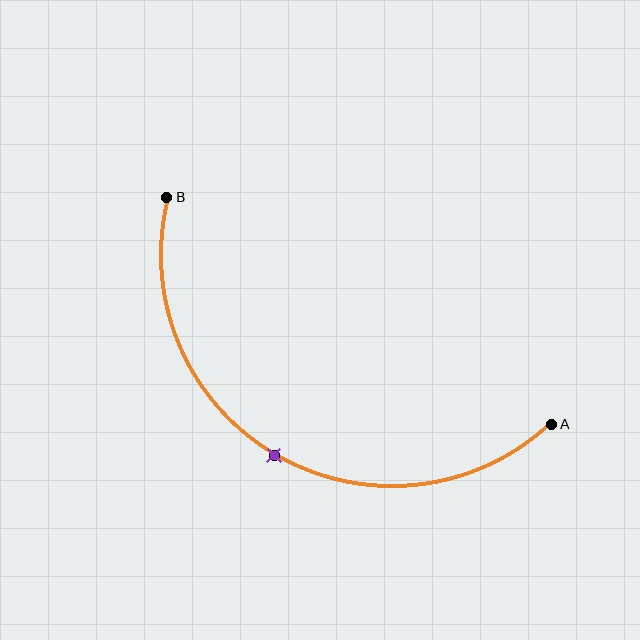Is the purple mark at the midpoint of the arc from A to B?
Yes. The purple mark lies on the arc at equal arc-length from both A and B — it is the arc midpoint.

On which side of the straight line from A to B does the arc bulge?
The arc bulges below the straight line connecting A and B.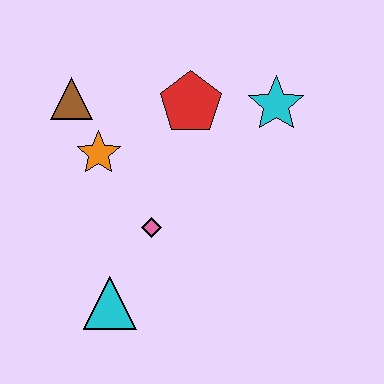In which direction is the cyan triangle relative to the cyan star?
The cyan triangle is below the cyan star.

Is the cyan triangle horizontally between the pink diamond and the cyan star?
No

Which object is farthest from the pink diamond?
The cyan star is farthest from the pink diamond.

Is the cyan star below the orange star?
No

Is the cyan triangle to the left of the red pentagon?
Yes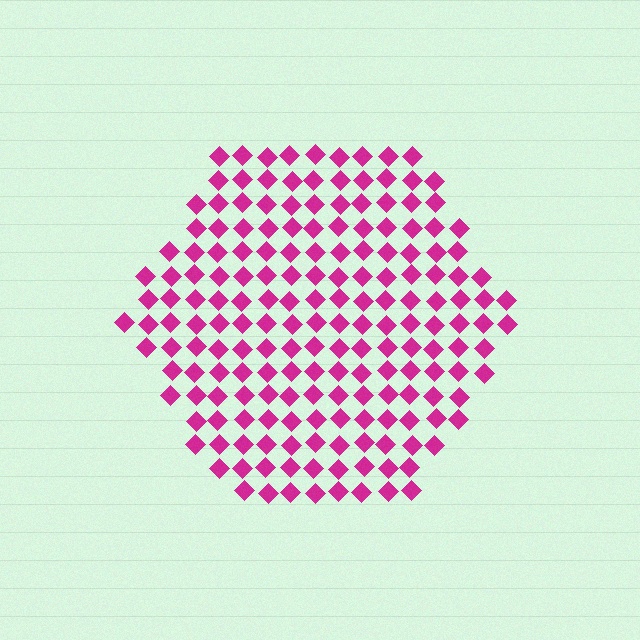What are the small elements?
The small elements are diamonds.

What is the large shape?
The large shape is a hexagon.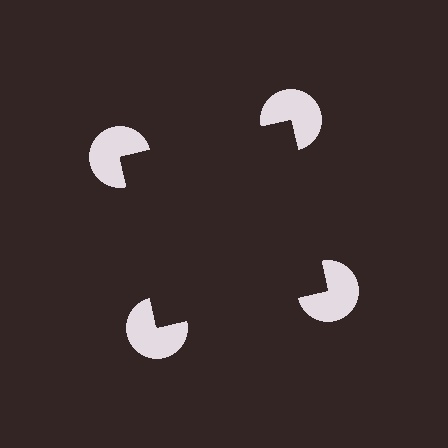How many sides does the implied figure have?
4 sides.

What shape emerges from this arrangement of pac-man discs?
An illusory square — its edges are inferred from the aligned wedge cuts in the pac-man discs, not physically drawn.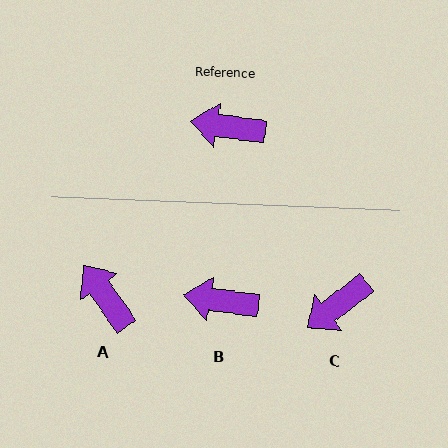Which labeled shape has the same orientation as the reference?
B.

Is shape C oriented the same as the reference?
No, it is off by about 45 degrees.